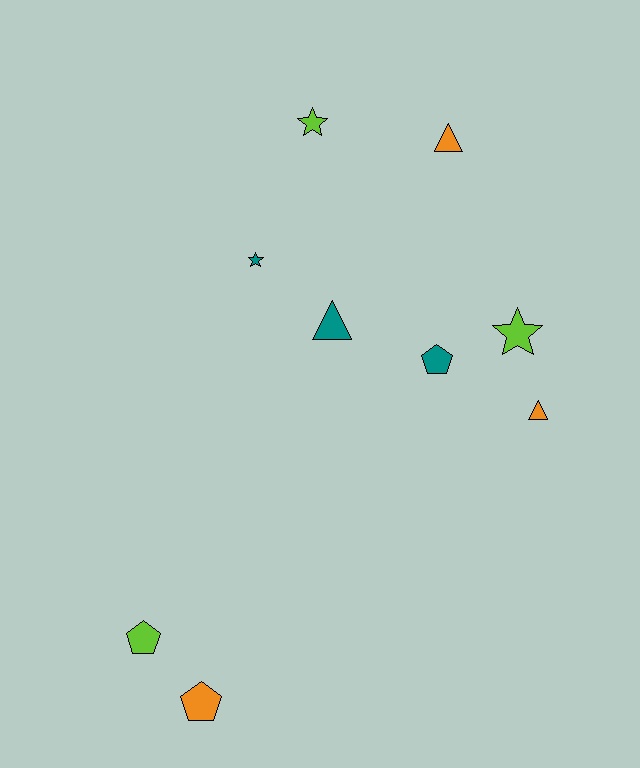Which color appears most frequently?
Lime, with 3 objects.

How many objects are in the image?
There are 9 objects.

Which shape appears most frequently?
Star, with 3 objects.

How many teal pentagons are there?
There is 1 teal pentagon.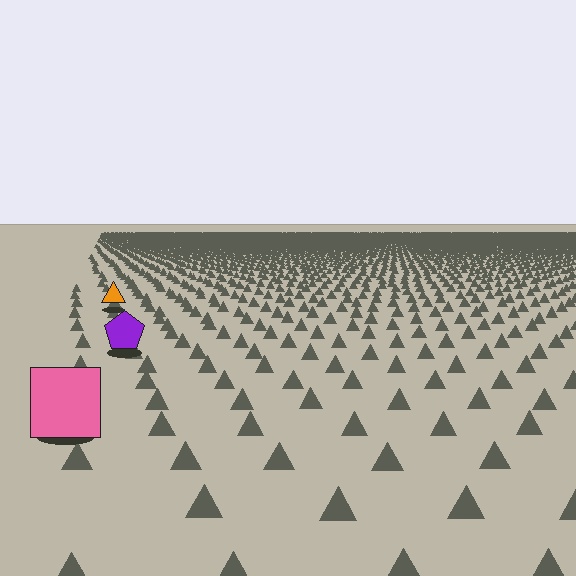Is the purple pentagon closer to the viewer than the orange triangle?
Yes. The purple pentagon is closer — you can tell from the texture gradient: the ground texture is coarser near it.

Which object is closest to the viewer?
The pink square is closest. The texture marks near it are larger and more spread out.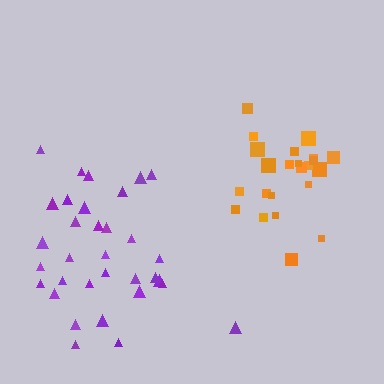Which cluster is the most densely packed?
Orange.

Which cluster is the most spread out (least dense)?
Purple.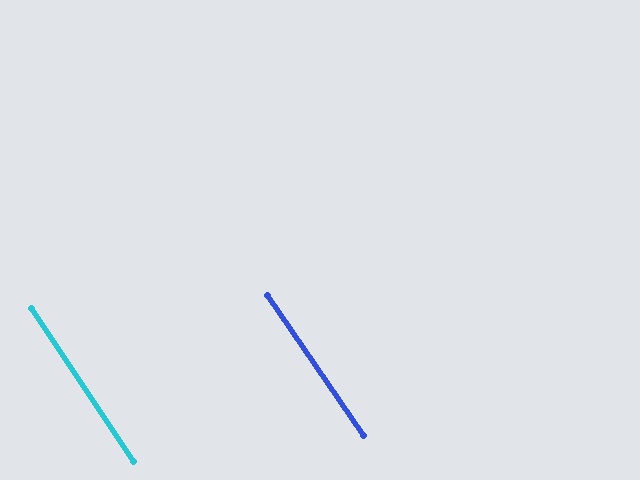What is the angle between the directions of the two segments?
Approximately 1 degree.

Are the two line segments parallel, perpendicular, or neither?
Parallel — their directions differ by only 0.8°.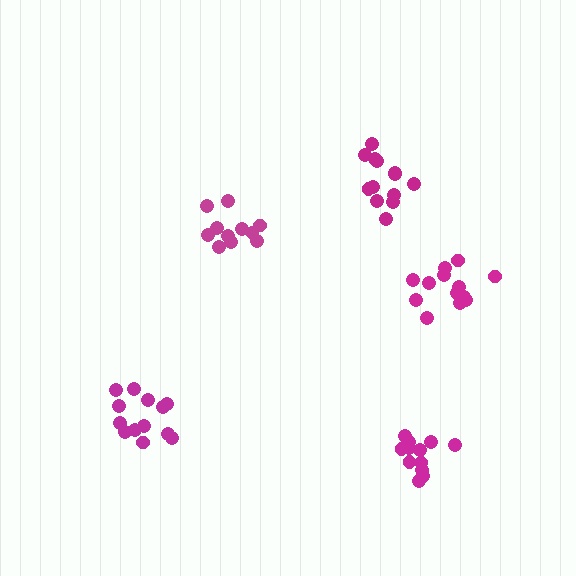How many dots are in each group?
Group 1: 13 dots, Group 2: 11 dots, Group 3: 13 dots, Group 4: 13 dots, Group 5: 13 dots (63 total).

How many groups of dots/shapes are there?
There are 5 groups.